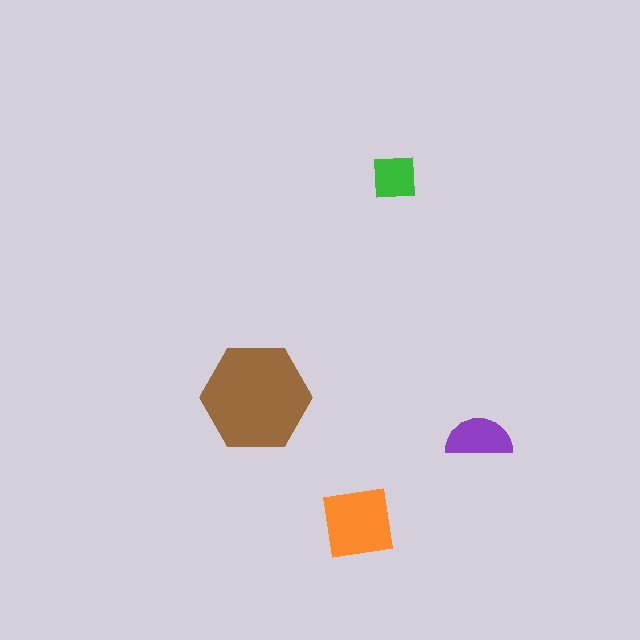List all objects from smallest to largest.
The green square, the purple semicircle, the orange square, the brown hexagon.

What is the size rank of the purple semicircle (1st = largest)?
3rd.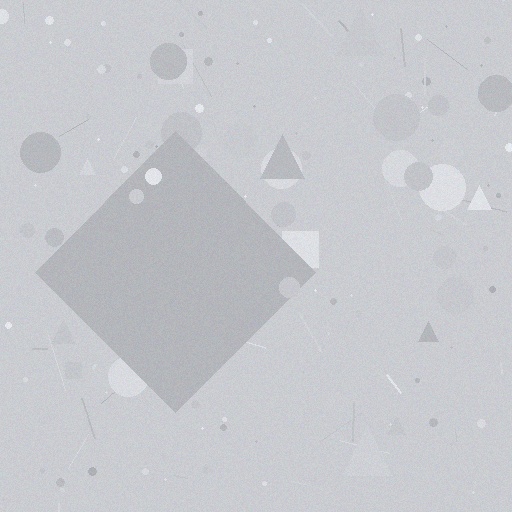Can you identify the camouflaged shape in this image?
The camouflaged shape is a diamond.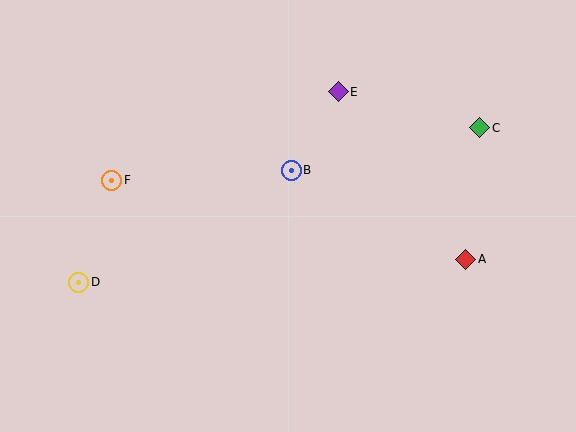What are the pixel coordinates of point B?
Point B is at (291, 170).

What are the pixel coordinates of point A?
Point A is at (466, 259).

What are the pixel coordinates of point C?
Point C is at (480, 128).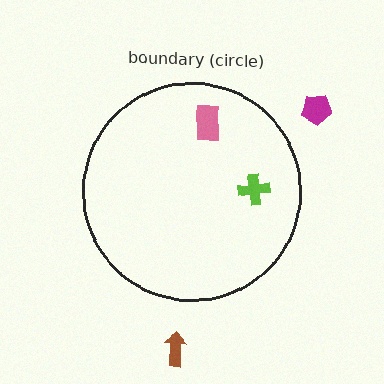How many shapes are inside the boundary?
2 inside, 2 outside.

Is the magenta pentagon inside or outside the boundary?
Outside.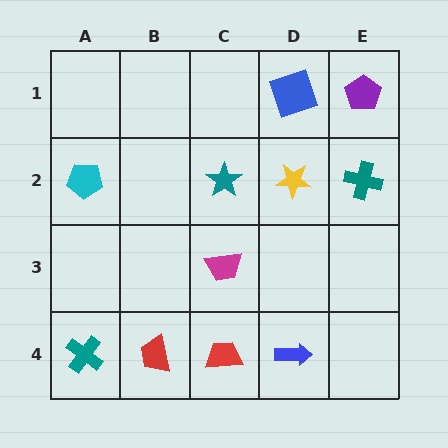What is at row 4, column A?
A teal cross.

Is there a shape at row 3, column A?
No, that cell is empty.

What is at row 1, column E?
A purple pentagon.